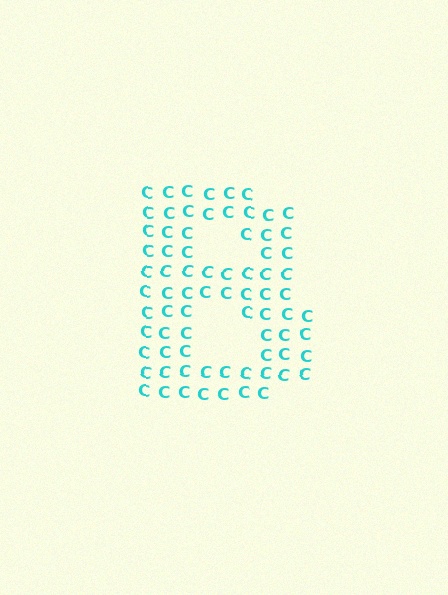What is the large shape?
The large shape is the letter B.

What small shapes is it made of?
It is made of small letter C's.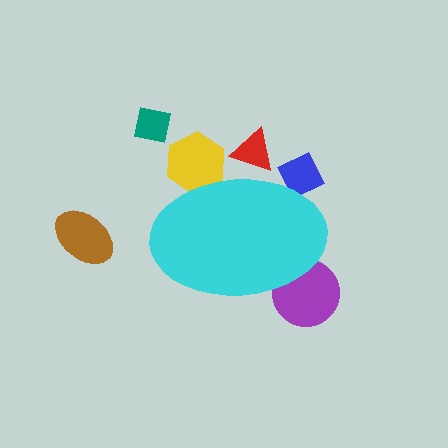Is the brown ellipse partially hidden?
No, the brown ellipse is fully visible.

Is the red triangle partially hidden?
Yes, the red triangle is partially hidden behind the cyan ellipse.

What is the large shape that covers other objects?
A cyan ellipse.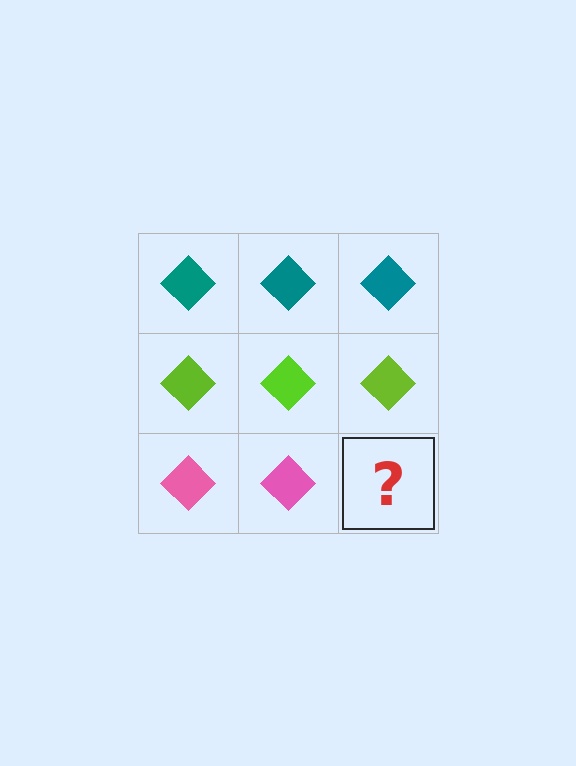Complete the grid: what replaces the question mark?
The question mark should be replaced with a pink diamond.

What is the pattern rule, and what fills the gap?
The rule is that each row has a consistent color. The gap should be filled with a pink diamond.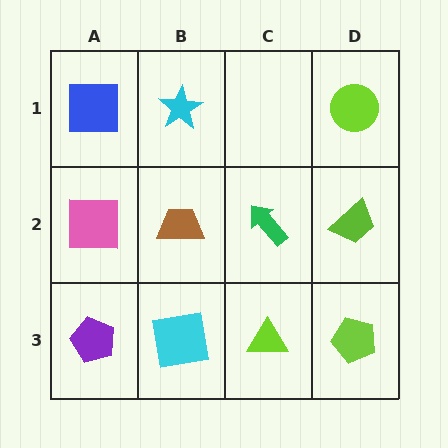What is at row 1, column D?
A lime circle.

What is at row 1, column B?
A cyan star.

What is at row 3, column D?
A lime pentagon.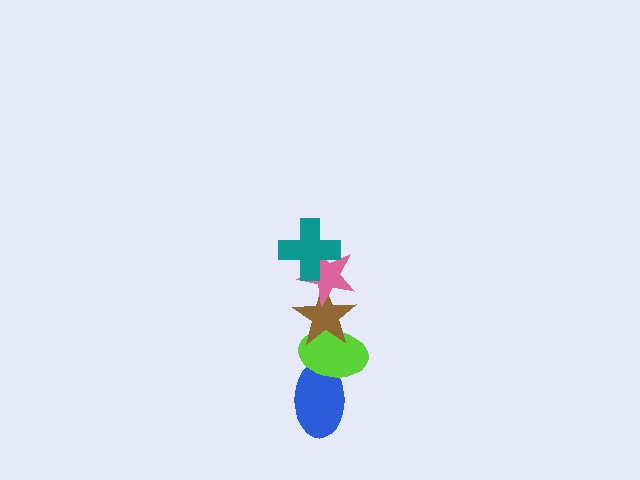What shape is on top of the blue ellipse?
The lime ellipse is on top of the blue ellipse.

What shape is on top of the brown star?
The pink star is on top of the brown star.